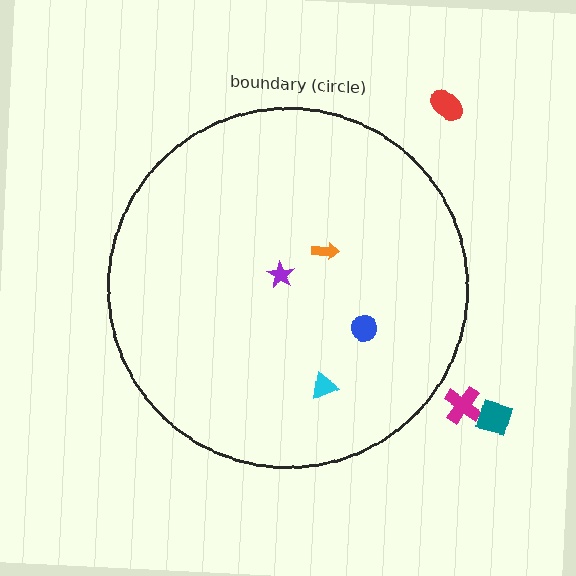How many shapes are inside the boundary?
4 inside, 3 outside.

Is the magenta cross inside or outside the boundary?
Outside.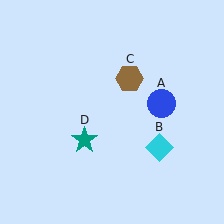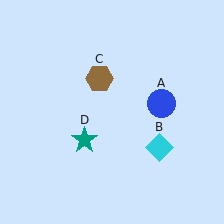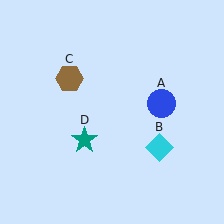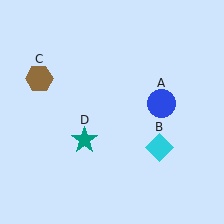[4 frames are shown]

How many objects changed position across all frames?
1 object changed position: brown hexagon (object C).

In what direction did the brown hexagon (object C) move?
The brown hexagon (object C) moved left.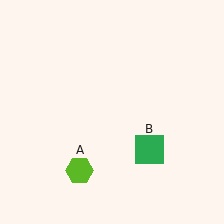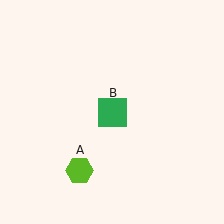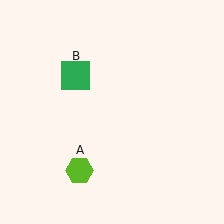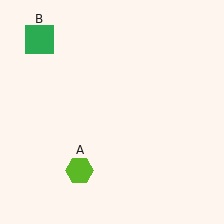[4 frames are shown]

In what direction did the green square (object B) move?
The green square (object B) moved up and to the left.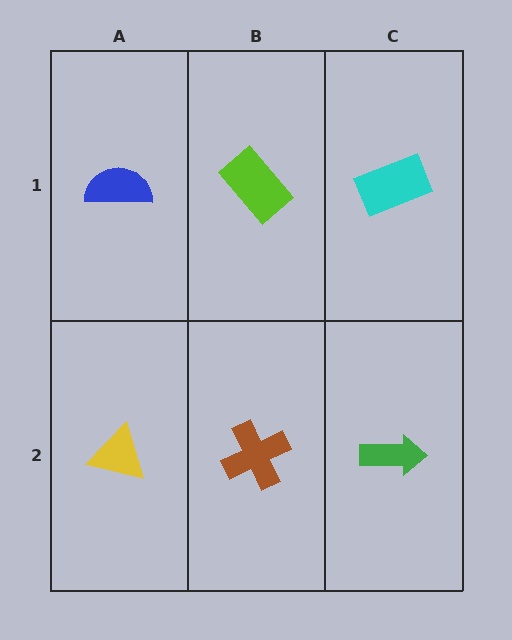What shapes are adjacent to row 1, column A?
A yellow triangle (row 2, column A), a lime rectangle (row 1, column B).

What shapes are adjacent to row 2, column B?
A lime rectangle (row 1, column B), a yellow triangle (row 2, column A), a green arrow (row 2, column C).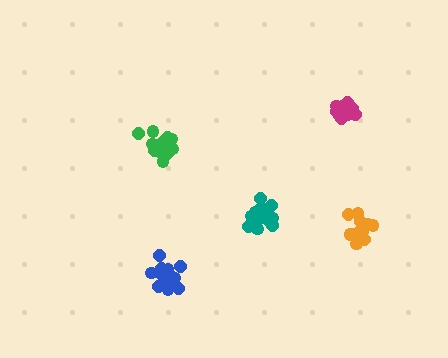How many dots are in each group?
Group 1: 15 dots, Group 2: 13 dots, Group 3: 14 dots, Group 4: 14 dots, Group 5: 17 dots (73 total).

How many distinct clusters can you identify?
There are 5 distinct clusters.